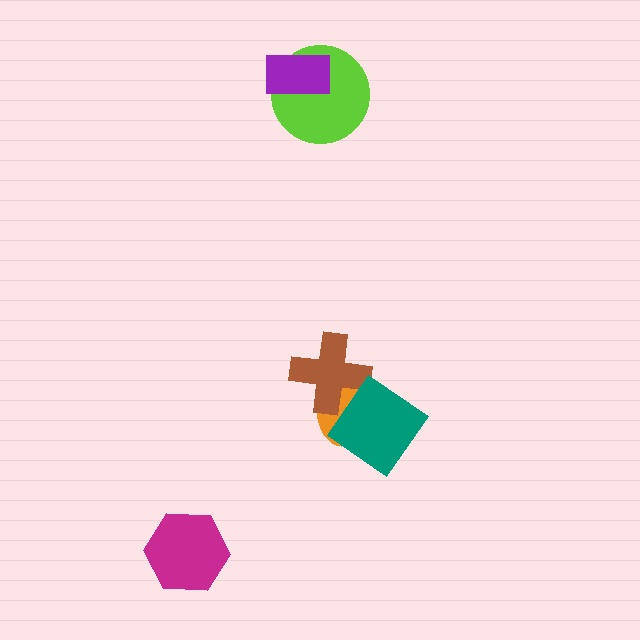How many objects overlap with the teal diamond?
1 object overlaps with the teal diamond.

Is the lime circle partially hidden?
Yes, it is partially covered by another shape.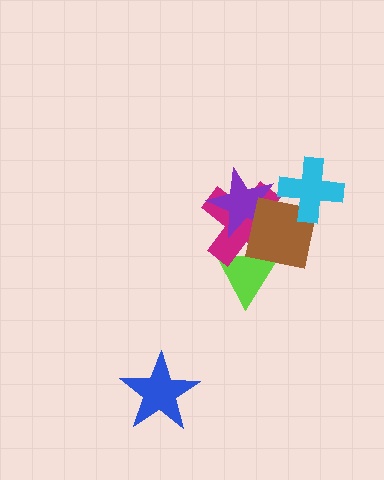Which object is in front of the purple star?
The brown square is in front of the purple star.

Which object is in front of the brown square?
The cyan cross is in front of the brown square.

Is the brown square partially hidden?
Yes, it is partially covered by another shape.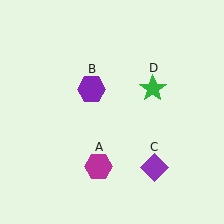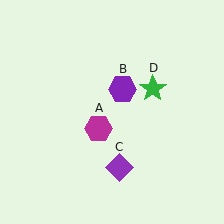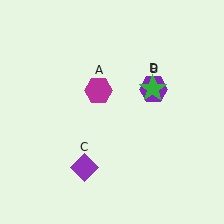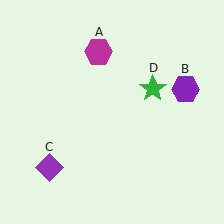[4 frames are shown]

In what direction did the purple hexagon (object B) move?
The purple hexagon (object B) moved right.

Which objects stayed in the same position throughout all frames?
Green star (object D) remained stationary.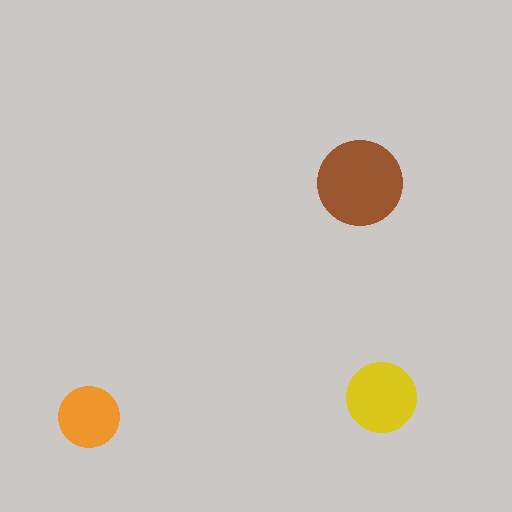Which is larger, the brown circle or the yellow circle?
The brown one.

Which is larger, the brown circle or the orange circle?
The brown one.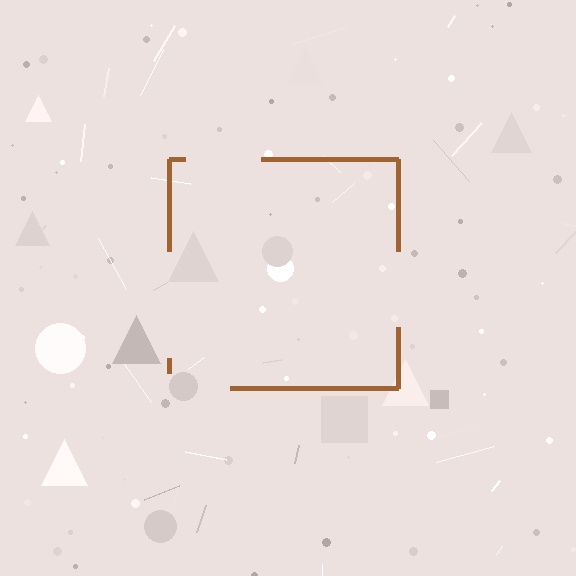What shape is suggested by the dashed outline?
The dashed outline suggests a square.